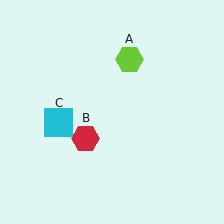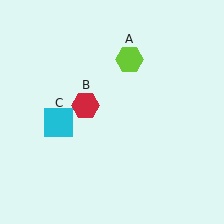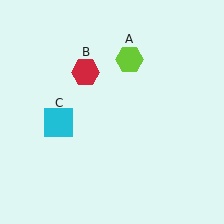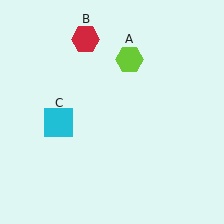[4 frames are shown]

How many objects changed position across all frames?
1 object changed position: red hexagon (object B).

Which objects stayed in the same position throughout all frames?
Lime hexagon (object A) and cyan square (object C) remained stationary.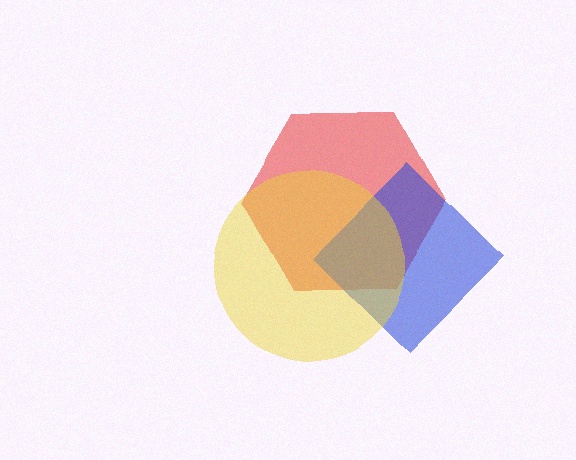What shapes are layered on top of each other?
The layered shapes are: a red hexagon, a blue diamond, a yellow circle.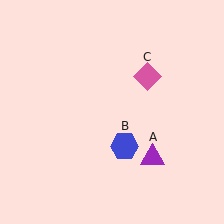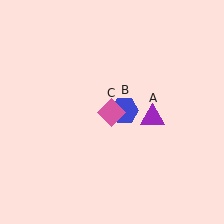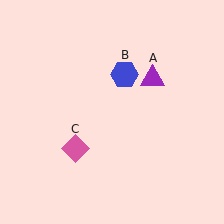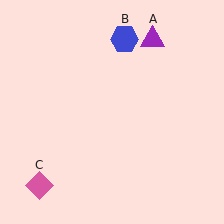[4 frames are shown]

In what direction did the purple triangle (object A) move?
The purple triangle (object A) moved up.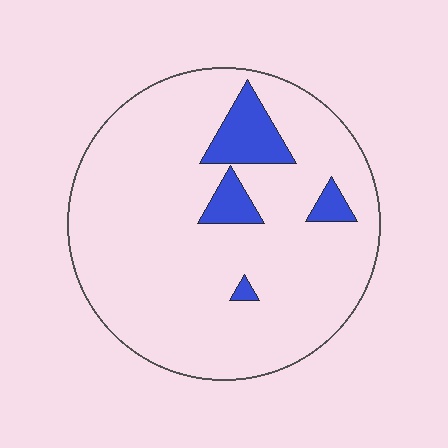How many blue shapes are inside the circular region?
4.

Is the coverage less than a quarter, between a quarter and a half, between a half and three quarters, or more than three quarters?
Less than a quarter.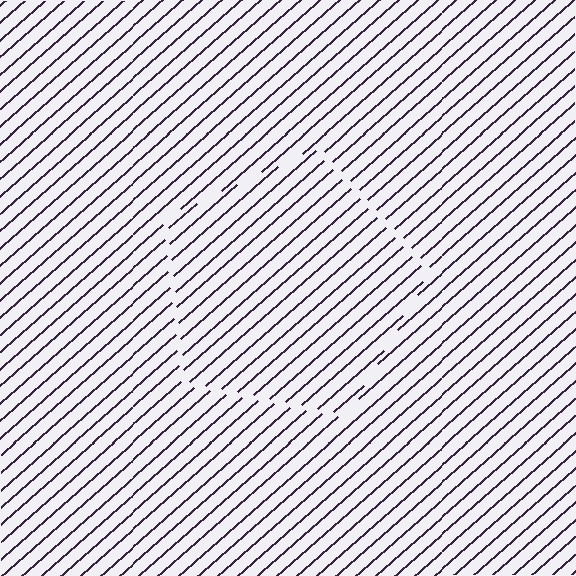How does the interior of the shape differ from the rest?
The interior of the shape contains the same grating, shifted by half a period — the contour is defined by the phase discontinuity where line-ends from the inner and outer gratings abut.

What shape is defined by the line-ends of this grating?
An illusory pentagon. The interior of the shape contains the same grating, shifted by half a period — the contour is defined by the phase discontinuity where line-ends from the inner and outer gratings abut.